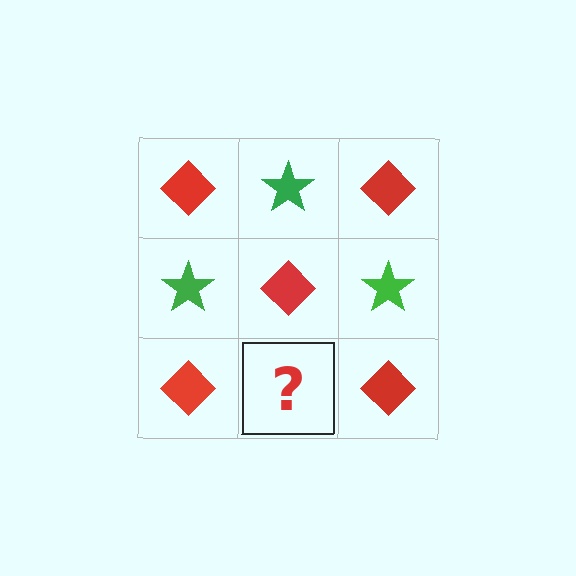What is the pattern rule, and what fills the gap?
The rule is that it alternates red diamond and green star in a checkerboard pattern. The gap should be filled with a green star.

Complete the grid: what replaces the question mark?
The question mark should be replaced with a green star.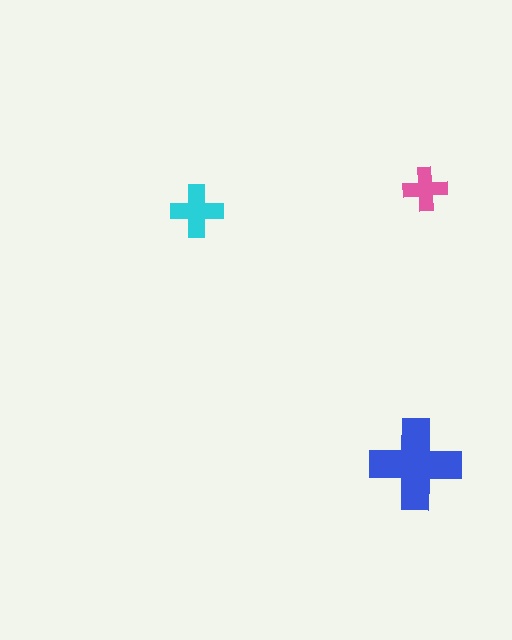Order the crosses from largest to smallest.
the blue one, the cyan one, the pink one.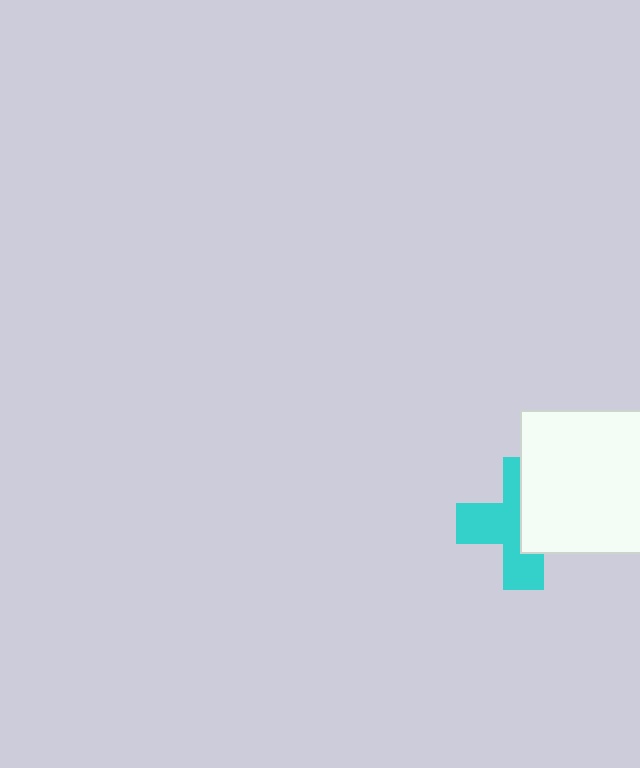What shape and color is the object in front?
The object in front is a white rectangle.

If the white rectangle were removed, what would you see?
You would see the complete cyan cross.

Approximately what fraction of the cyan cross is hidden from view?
Roughly 46% of the cyan cross is hidden behind the white rectangle.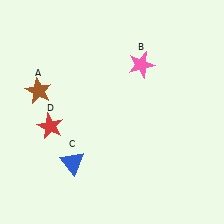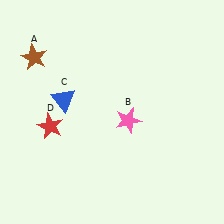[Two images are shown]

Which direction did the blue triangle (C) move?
The blue triangle (C) moved up.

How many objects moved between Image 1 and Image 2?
3 objects moved between the two images.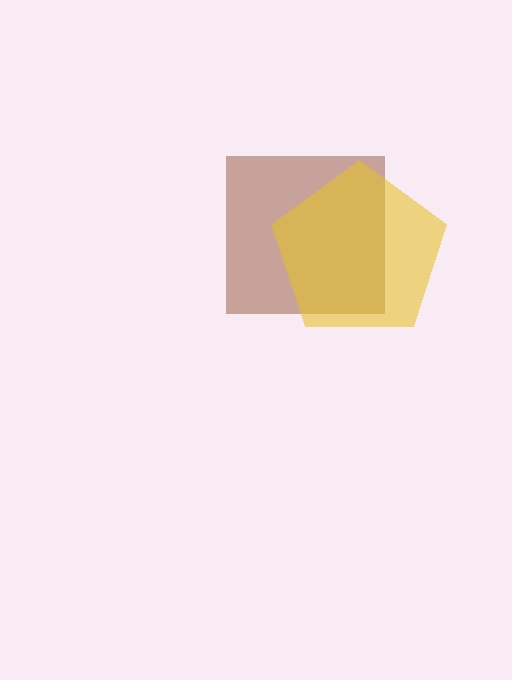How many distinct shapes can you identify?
There are 2 distinct shapes: a brown square, a yellow pentagon.